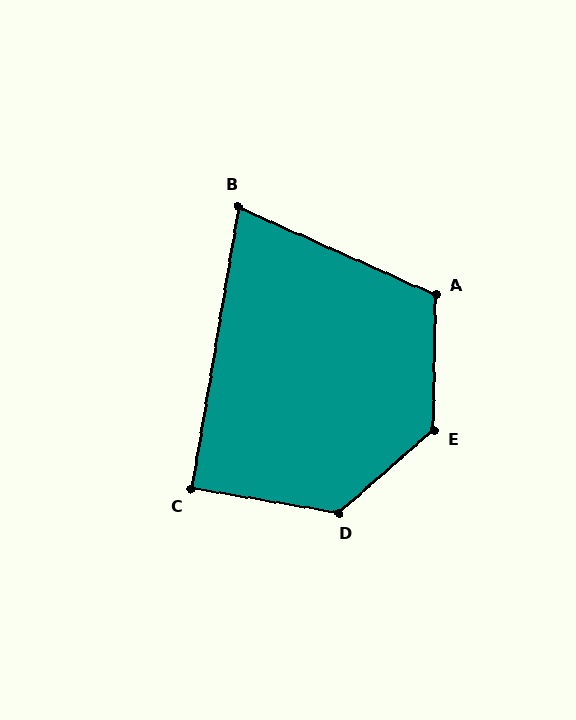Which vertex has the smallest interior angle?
B, at approximately 75 degrees.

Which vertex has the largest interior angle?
E, at approximately 132 degrees.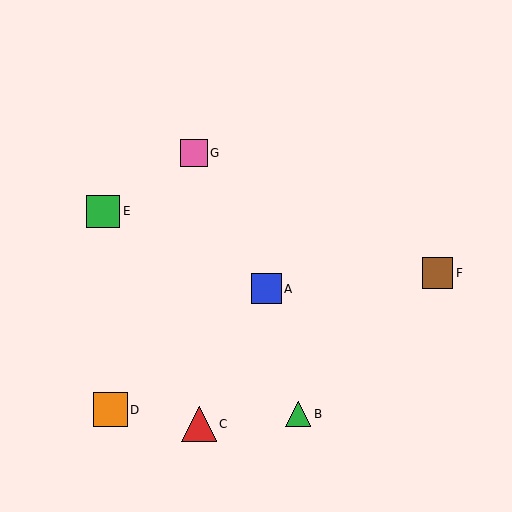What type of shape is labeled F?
Shape F is a brown square.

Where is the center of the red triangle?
The center of the red triangle is at (199, 424).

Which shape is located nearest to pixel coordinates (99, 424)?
The orange square (labeled D) at (110, 410) is nearest to that location.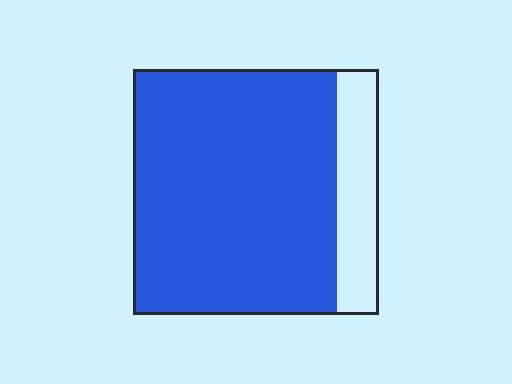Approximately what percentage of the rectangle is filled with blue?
Approximately 85%.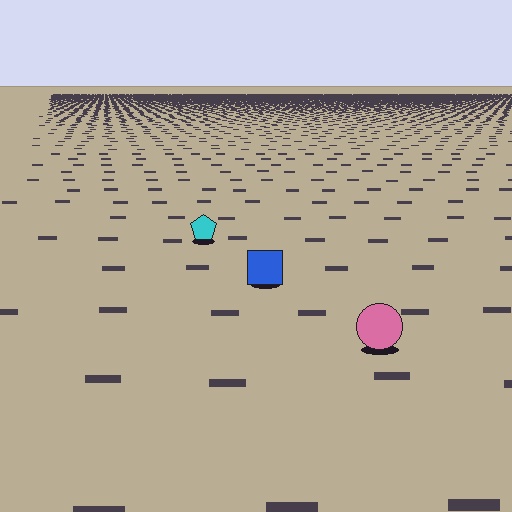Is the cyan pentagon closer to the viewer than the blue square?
No. The blue square is closer — you can tell from the texture gradient: the ground texture is coarser near it.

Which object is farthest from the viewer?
The cyan pentagon is farthest from the viewer. It appears smaller and the ground texture around it is denser.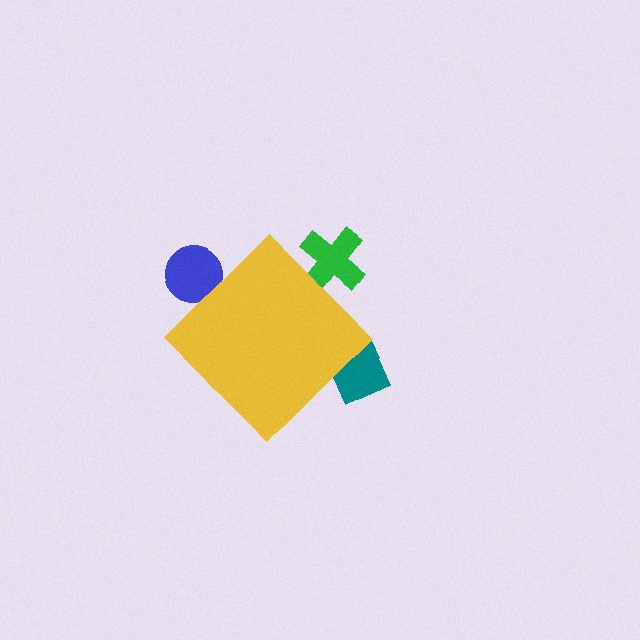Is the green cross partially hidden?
Yes, the green cross is partially hidden behind the yellow diamond.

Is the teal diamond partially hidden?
Yes, the teal diamond is partially hidden behind the yellow diamond.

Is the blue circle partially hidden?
Yes, the blue circle is partially hidden behind the yellow diamond.